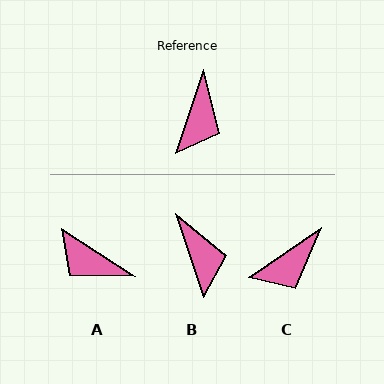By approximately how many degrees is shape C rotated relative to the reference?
Approximately 37 degrees clockwise.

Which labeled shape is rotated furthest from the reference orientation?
A, about 104 degrees away.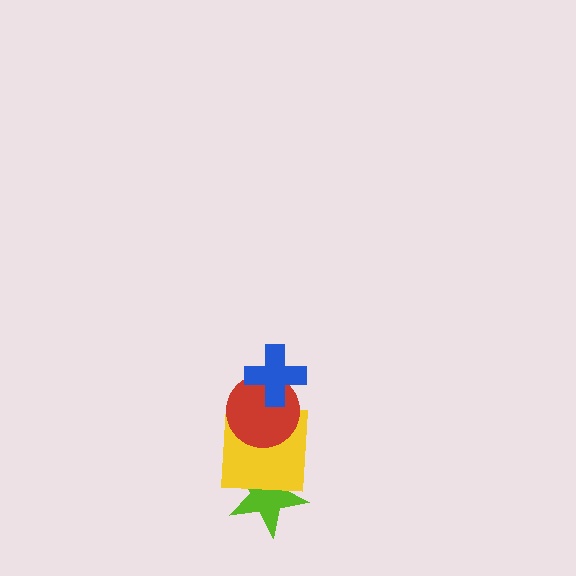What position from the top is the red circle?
The red circle is 2nd from the top.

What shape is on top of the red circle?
The blue cross is on top of the red circle.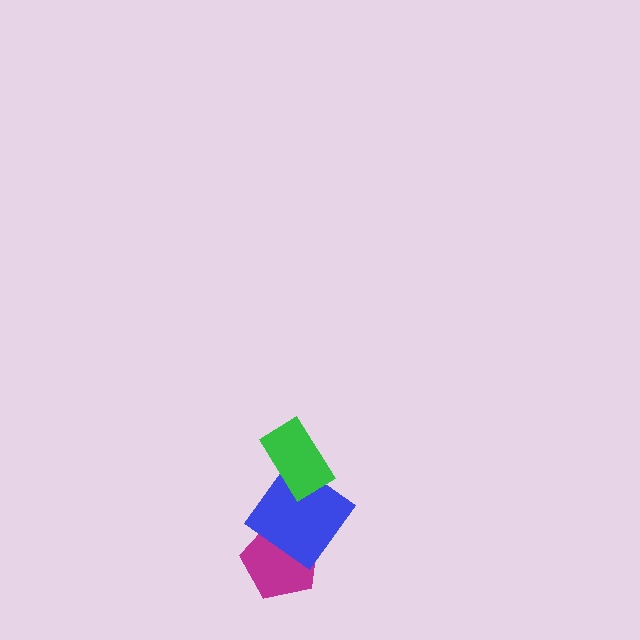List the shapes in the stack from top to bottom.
From top to bottom: the green rectangle, the blue diamond, the magenta pentagon.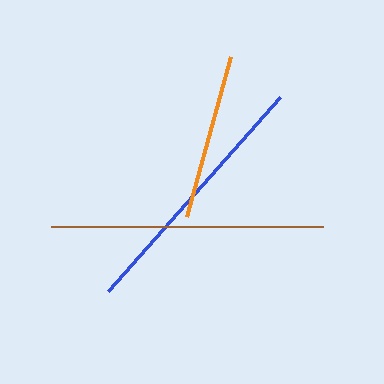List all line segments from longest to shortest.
From longest to shortest: brown, blue, orange.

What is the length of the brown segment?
The brown segment is approximately 272 pixels long.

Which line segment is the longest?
The brown line is the longest at approximately 272 pixels.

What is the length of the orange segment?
The orange segment is approximately 165 pixels long.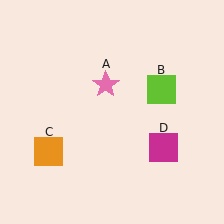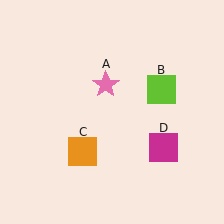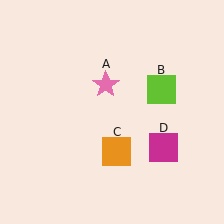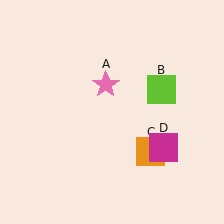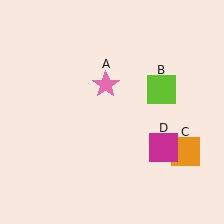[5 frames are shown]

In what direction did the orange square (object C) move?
The orange square (object C) moved right.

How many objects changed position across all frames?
1 object changed position: orange square (object C).